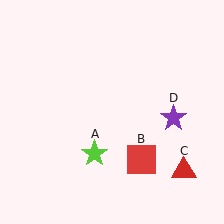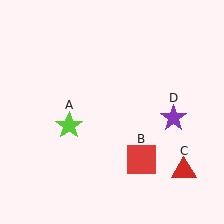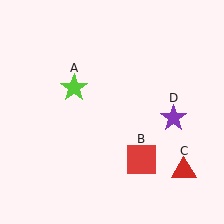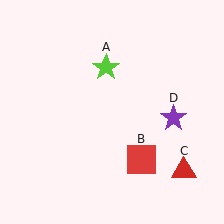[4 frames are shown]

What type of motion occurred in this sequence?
The lime star (object A) rotated clockwise around the center of the scene.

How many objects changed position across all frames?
1 object changed position: lime star (object A).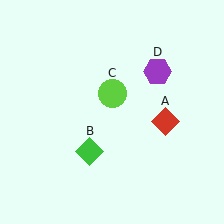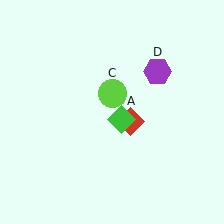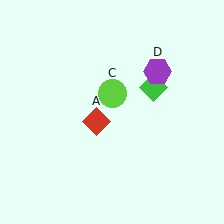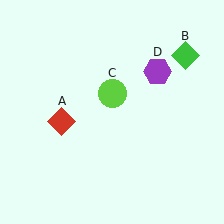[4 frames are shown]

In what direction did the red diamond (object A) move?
The red diamond (object A) moved left.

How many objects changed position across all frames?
2 objects changed position: red diamond (object A), green diamond (object B).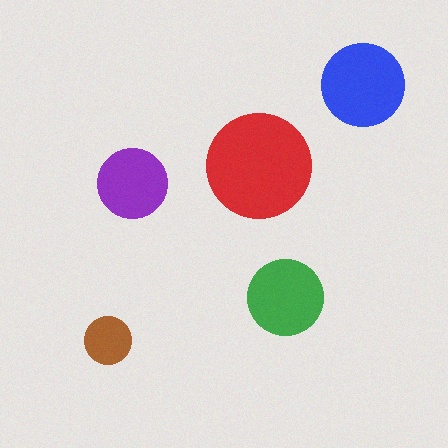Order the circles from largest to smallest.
the red one, the blue one, the green one, the purple one, the brown one.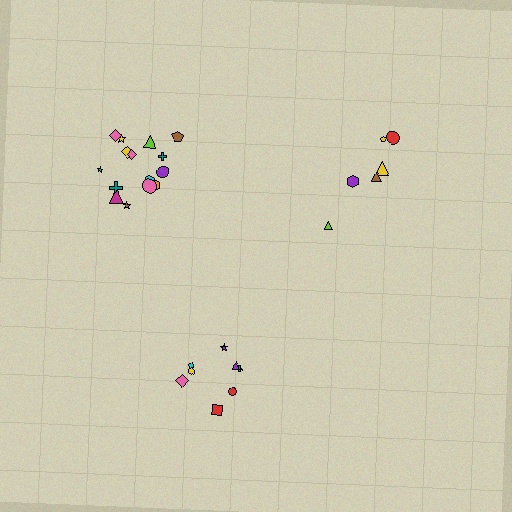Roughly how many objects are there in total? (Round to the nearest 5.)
Roughly 30 objects in total.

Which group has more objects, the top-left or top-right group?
The top-left group.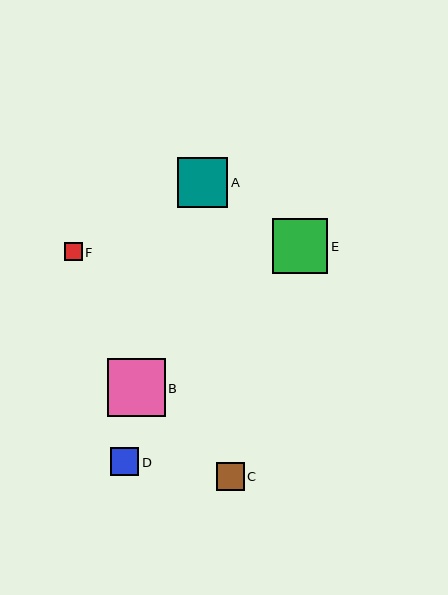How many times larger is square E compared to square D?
Square E is approximately 2.0 times the size of square D.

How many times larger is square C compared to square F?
Square C is approximately 1.6 times the size of square F.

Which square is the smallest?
Square F is the smallest with a size of approximately 18 pixels.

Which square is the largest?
Square B is the largest with a size of approximately 58 pixels.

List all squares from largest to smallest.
From largest to smallest: B, E, A, D, C, F.